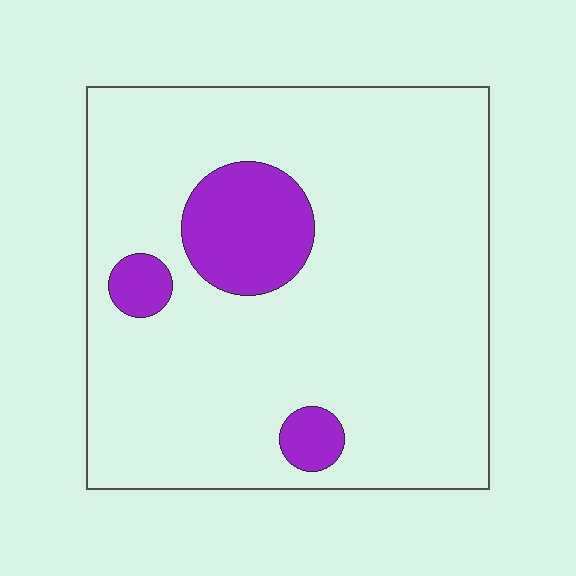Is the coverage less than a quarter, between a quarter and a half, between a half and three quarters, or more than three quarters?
Less than a quarter.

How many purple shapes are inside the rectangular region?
3.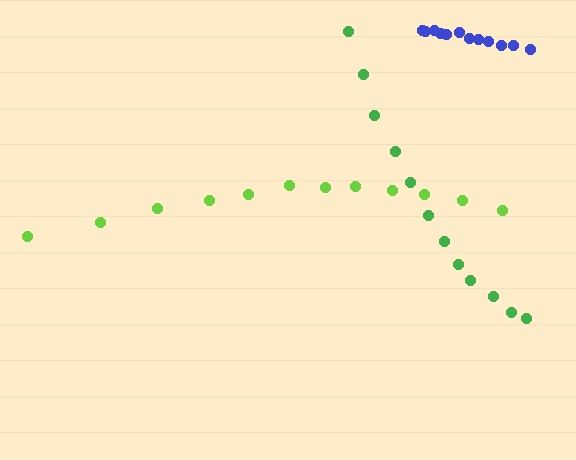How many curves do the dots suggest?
There are 3 distinct paths.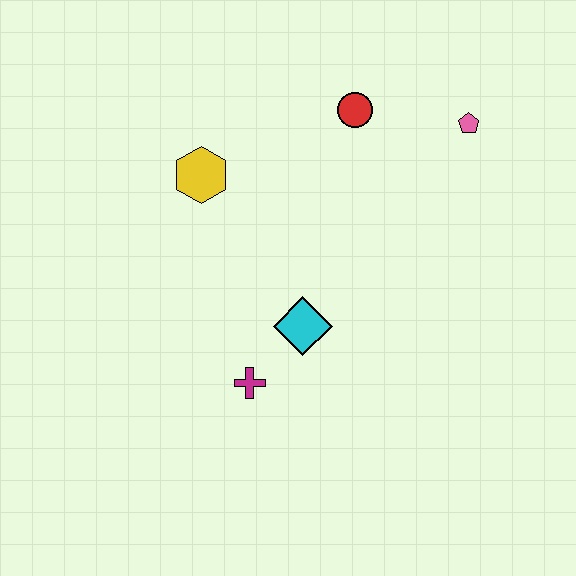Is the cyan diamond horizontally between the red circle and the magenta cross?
Yes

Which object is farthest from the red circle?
The magenta cross is farthest from the red circle.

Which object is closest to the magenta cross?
The cyan diamond is closest to the magenta cross.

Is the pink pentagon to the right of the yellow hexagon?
Yes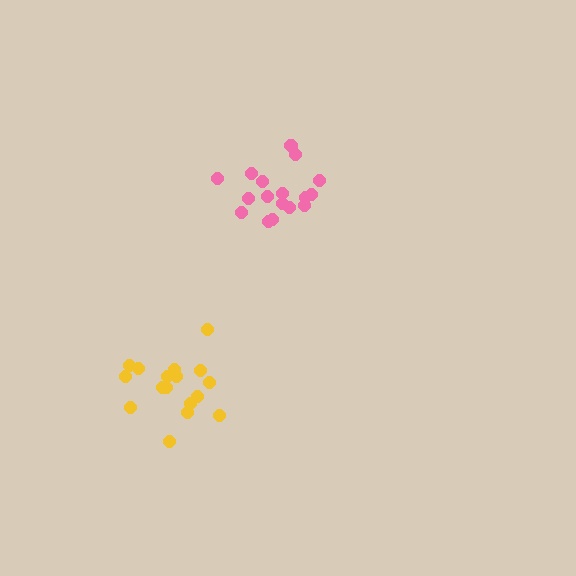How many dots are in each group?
Group 1: 17 dots, Group 2: 17 dots (34 total).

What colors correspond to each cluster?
The clusters are colored: yellow, pink.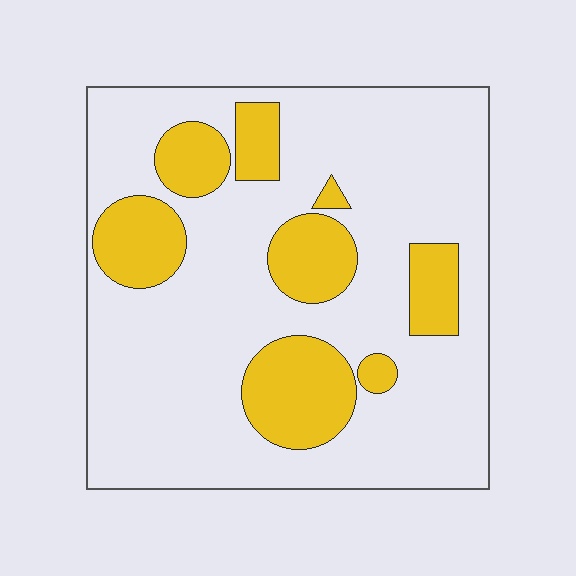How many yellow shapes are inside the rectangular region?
8.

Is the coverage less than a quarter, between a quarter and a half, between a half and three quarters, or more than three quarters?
Less than a quarter.